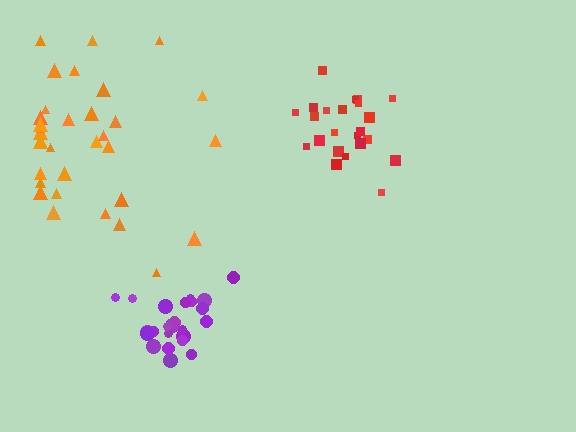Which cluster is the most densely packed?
Purple.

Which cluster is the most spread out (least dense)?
Orange.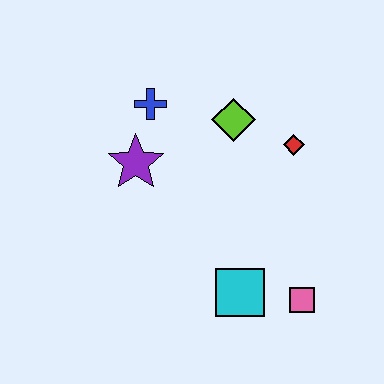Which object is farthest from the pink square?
The blue cross is farthest from the pink square.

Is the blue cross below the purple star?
No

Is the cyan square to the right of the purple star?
Yes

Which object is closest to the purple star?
The blue cross is closest to the purple star.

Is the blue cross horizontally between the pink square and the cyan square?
No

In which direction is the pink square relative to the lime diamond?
The pink square is below the lime diamond.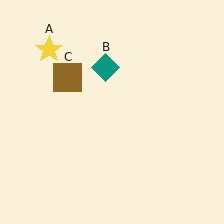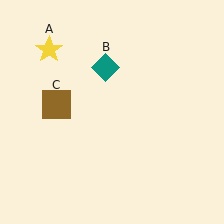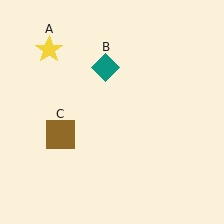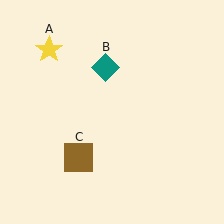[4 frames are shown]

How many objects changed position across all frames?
1 object changed position: brown square (object C).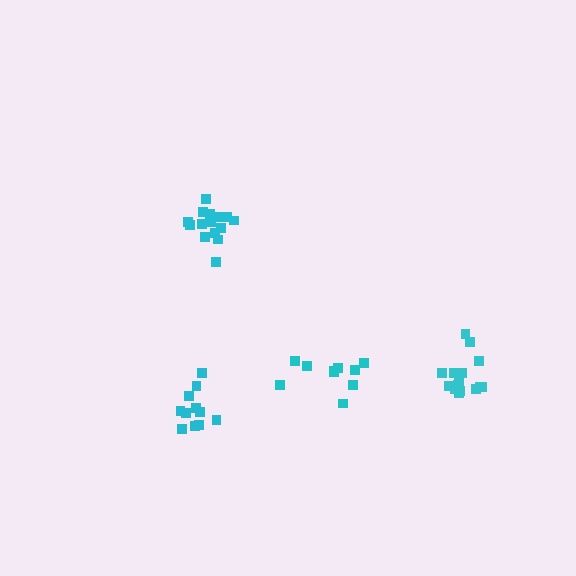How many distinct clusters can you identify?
There are 4 distinct clusters.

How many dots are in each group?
Group 1: 10 dots, Group 2: 11 dots, Group 3: 16 dots, Group 4: 15 dots (52 total).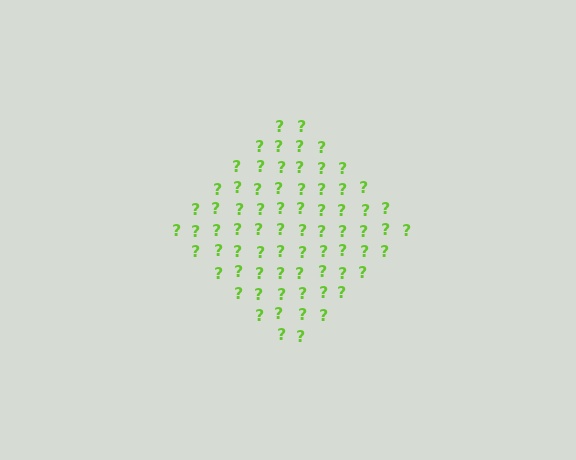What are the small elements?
The small elements are question marks.